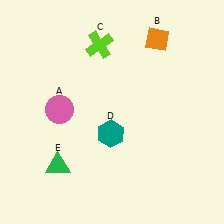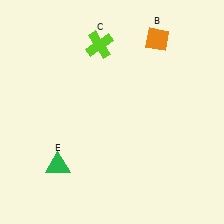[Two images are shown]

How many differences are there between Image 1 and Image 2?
There are 2 differences between the two images.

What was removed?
The pink circle (A), the teal hexagon (D) were removed in Image 2.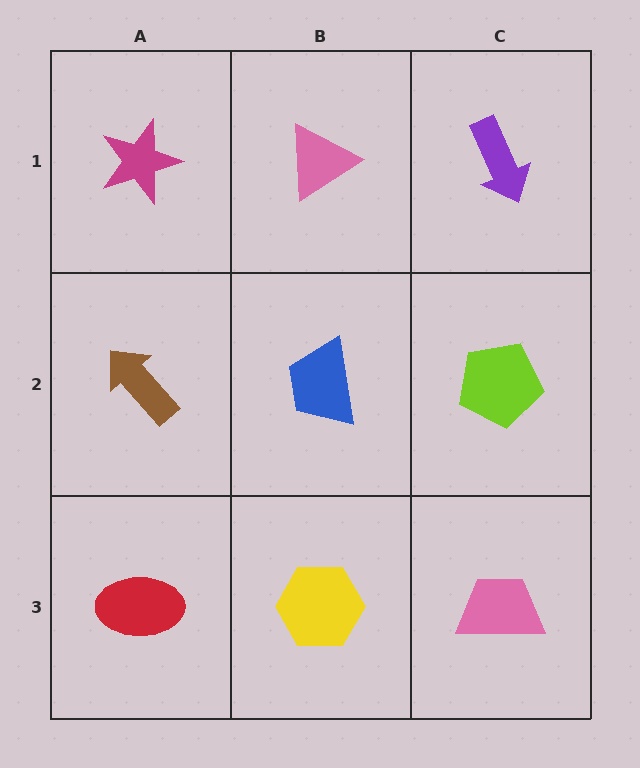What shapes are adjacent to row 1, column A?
A brown arrow (row 2, column A), a pink triangle (row 1, column B).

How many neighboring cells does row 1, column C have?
2.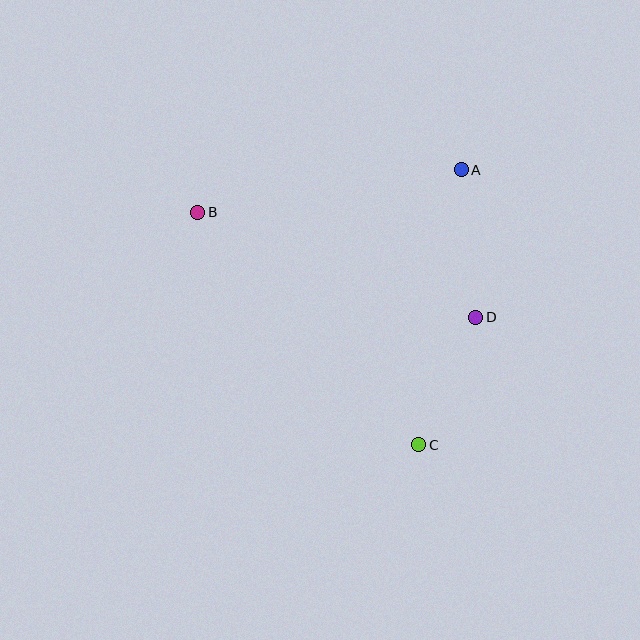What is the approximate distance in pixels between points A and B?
The distance between A and B is approximately 267 pixels.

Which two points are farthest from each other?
Points B and C are farthest from each other.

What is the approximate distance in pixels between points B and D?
The distance between B and D is approximately 297 pixels.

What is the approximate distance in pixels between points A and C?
The distance between A and C is approximately 278 pixels.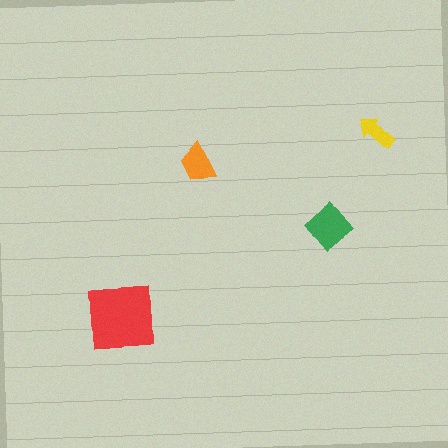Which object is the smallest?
The yellow arrow.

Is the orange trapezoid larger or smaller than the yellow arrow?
Larger.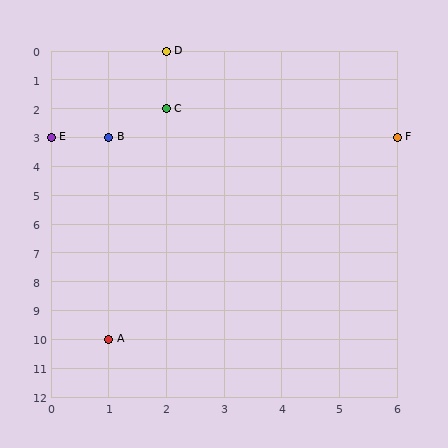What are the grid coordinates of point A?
Point A is at grid coordinates (1, 10).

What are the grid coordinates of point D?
Point D is at grid coordinates (2, 0).